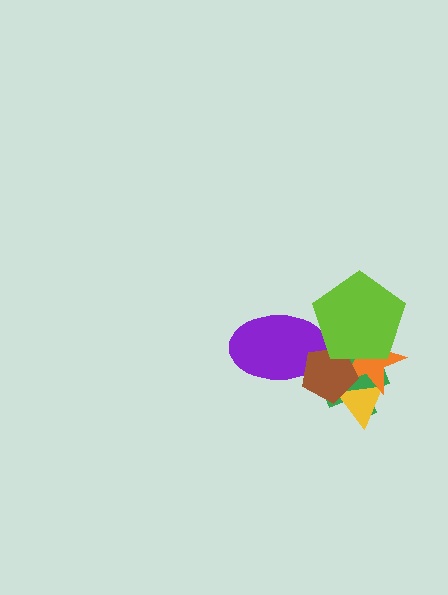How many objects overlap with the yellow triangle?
3 objects overlap with the yellow triangle.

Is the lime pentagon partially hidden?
No, no other shape covers it.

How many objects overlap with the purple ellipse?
2 objects overlap with the purple ellipse.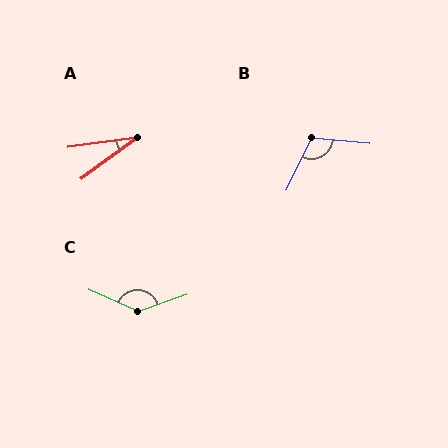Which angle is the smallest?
A, at approximately 29 degrees.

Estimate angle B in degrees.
Approximately 110 degrees.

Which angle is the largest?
C, at approximately 137 degrees.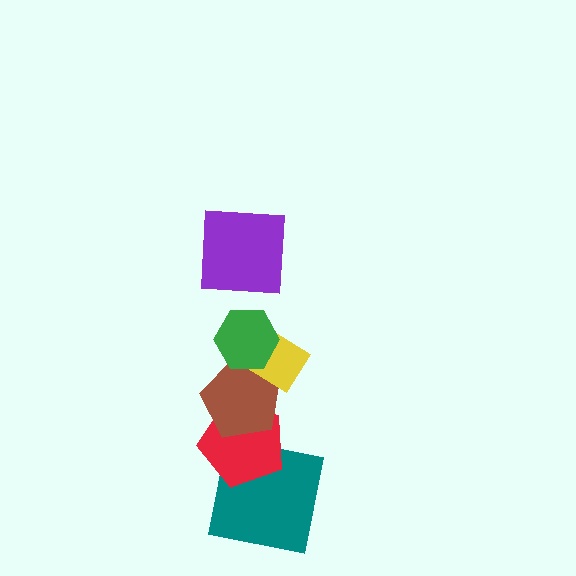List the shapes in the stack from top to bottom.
From top to bottom: the purple square, the green hexagon, the yellow rectangle, the brown pentagon, the red pentagon, the teal square.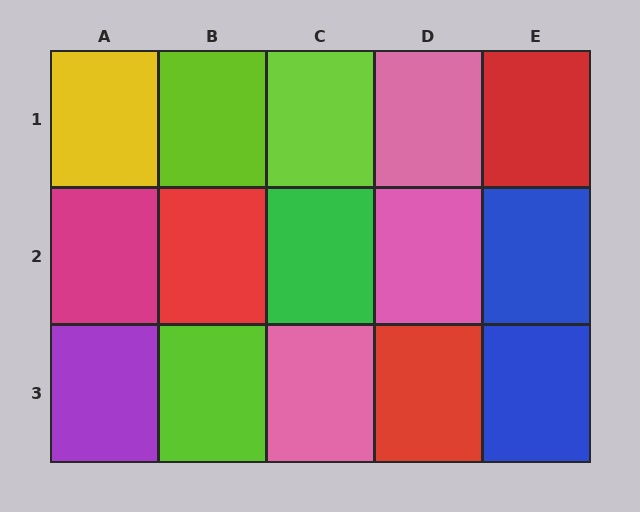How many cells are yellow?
1 cell is yellow.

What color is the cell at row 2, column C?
Green.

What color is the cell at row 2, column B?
Red.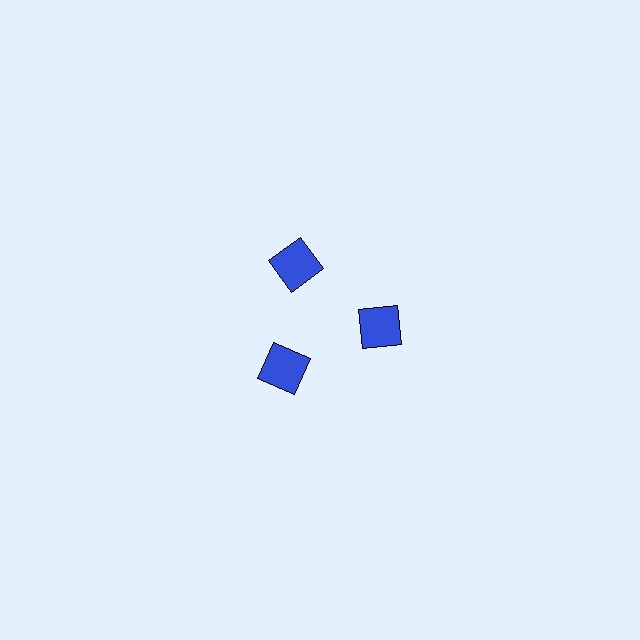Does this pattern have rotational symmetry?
Yes, this pattern has 3-fold rotational symmetry. It looks the same after rotating 120 degrees around the center.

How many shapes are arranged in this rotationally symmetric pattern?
There are 3 shapes, arranged in 3 groups of 1.